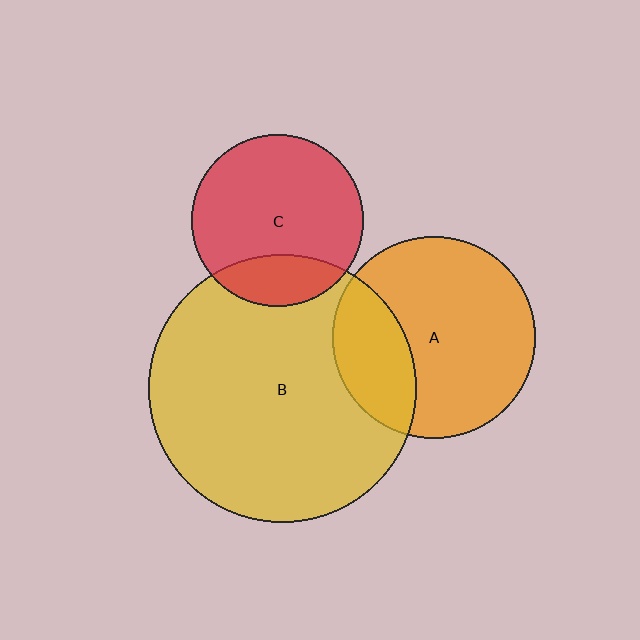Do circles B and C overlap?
Yes.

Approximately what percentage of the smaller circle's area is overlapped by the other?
Approximately 20%.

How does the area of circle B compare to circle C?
Approximately 2.4 times.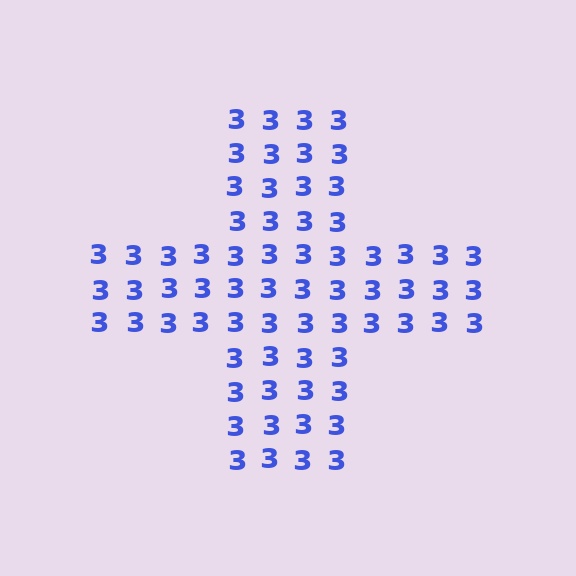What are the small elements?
The small elements are digit 3's.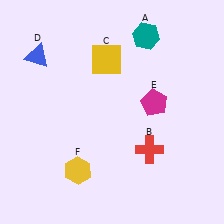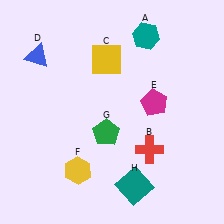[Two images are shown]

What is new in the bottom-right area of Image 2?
A teal square (H) was added in the bottom-right area of Image 2.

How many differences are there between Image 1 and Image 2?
There are 2 differences between the two images.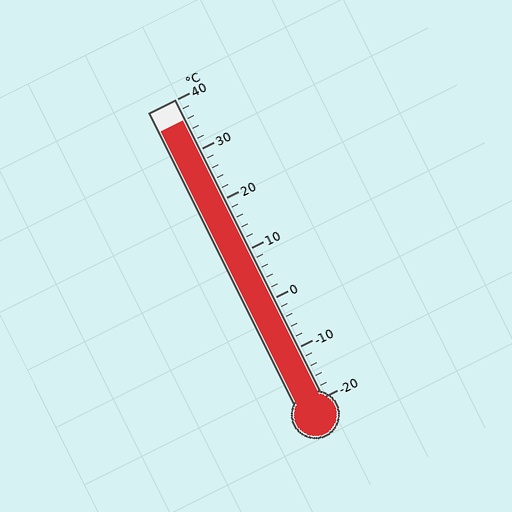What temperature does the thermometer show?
The thermometer shows approximately 36°C.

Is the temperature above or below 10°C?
The temperature is above 10°C.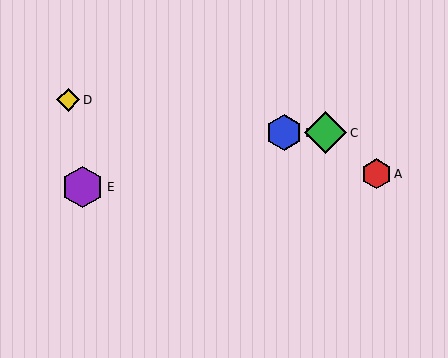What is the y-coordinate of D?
Object D is at y≈100.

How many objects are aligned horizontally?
2 objects (B, C) are aligned horizontally.